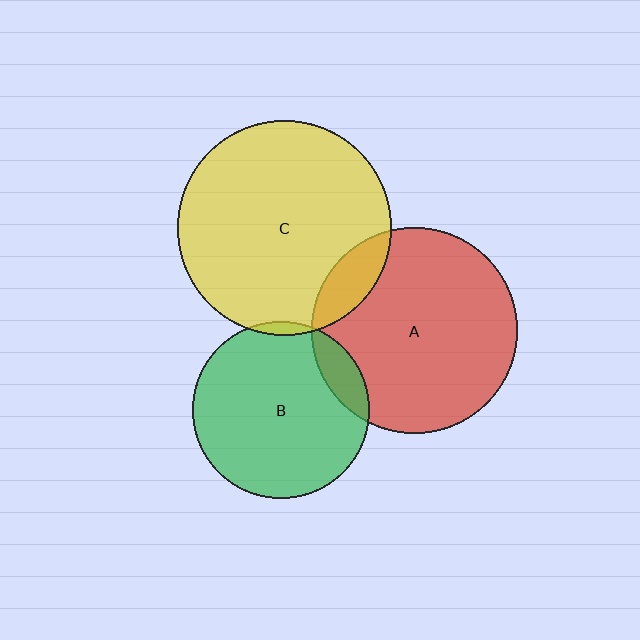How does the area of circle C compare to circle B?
Approximately 1.5 times.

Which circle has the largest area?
Circle C (yellow).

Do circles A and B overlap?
Yes.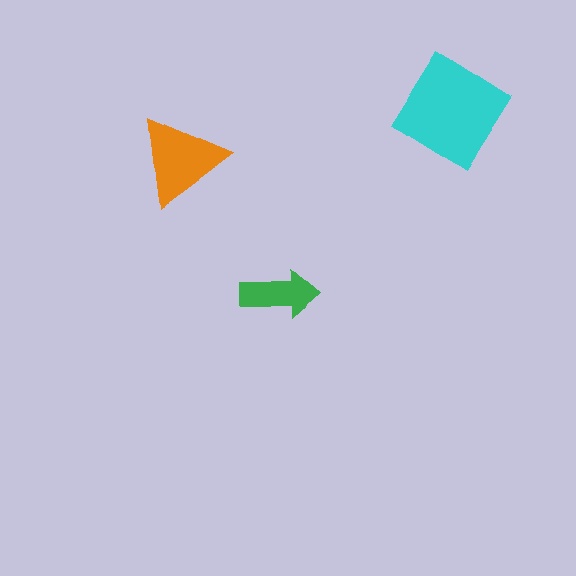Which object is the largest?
The cyan diamond.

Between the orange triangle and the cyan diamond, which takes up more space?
The cyan diamond.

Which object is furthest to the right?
The cyan diamond is rightmost.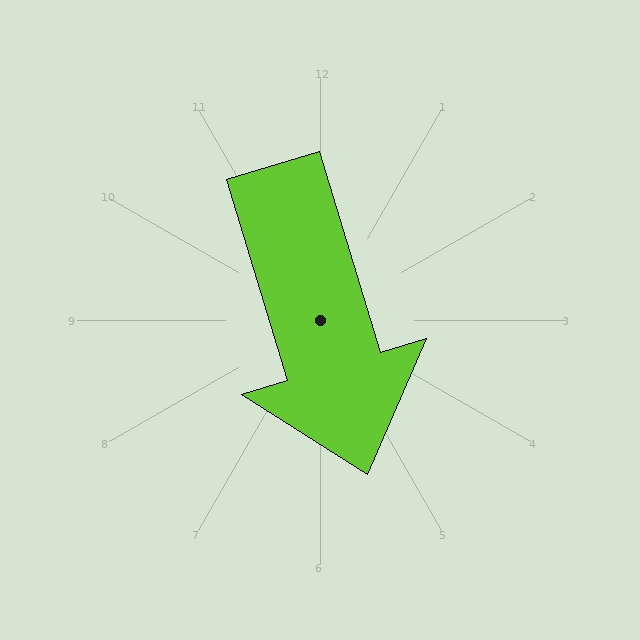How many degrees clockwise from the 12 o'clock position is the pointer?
Approximately 163 degrees.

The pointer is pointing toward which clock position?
Roughly 5 o'clock.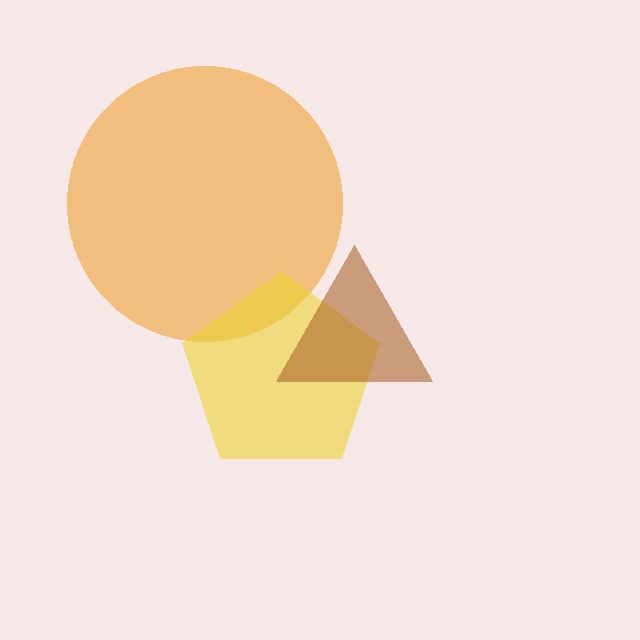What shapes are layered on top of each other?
The layered shapes are: an orange circle, a yellow pentagon, a brown triangle.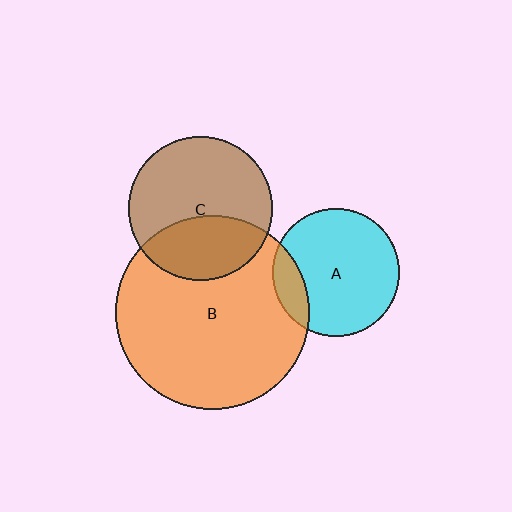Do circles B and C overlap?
Yes.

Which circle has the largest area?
Circle B (orange).